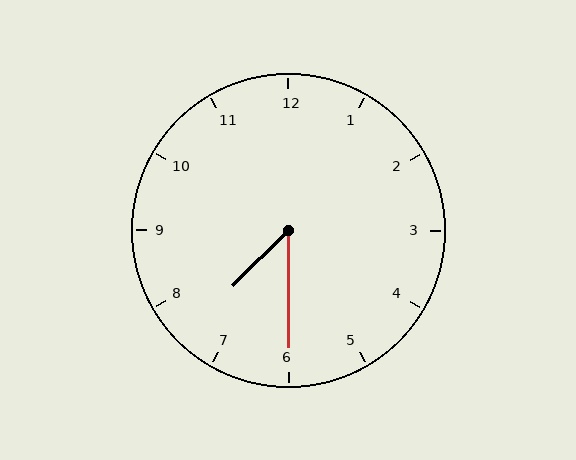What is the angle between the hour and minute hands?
Approximately 45 degrees.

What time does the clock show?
7:30.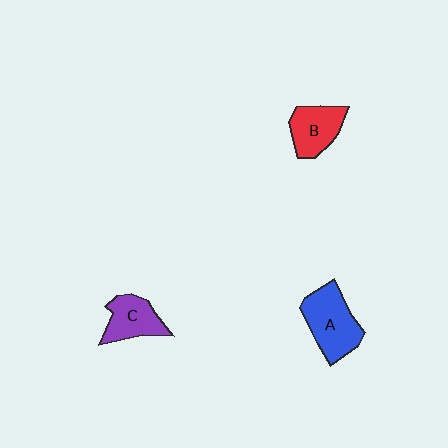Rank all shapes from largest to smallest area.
From largest to smallest: A (blue), B (red), C (purple).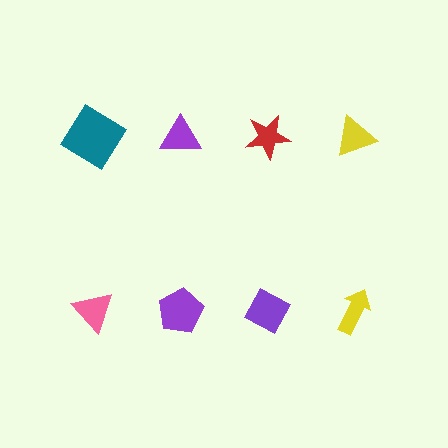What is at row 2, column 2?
A purple pentagon.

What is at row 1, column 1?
A teal diamond.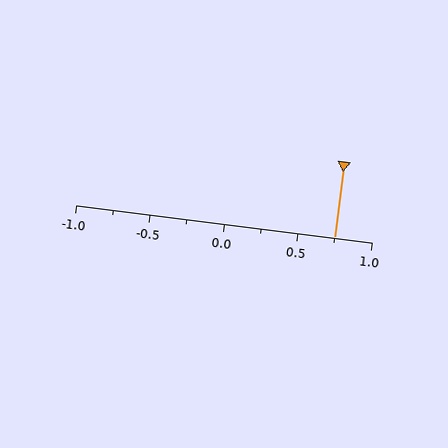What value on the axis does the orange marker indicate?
The marker indicates approximately 0.75.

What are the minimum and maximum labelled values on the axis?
The axis runs from -1.0 to 1.0.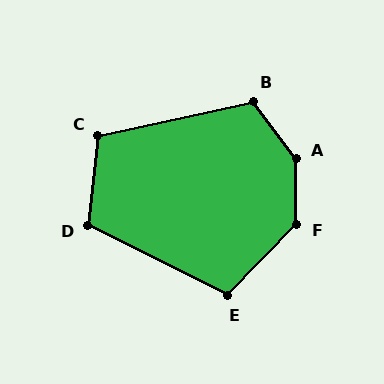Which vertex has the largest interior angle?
A, at approximately 143 degrees.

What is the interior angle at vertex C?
Approximately 109 degrees (obtuse).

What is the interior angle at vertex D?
Approximately 110 degrees (obtuse).